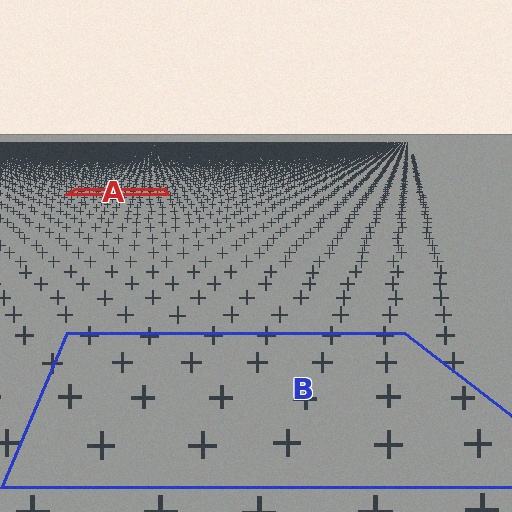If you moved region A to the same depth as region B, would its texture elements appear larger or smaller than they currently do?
They would appear larger. At a closer depth, the same texture elements are projected at a bigger on-screen size.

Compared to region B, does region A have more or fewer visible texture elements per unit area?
Region A has more texture elements per unit area — they are packed more densely because it is farther away.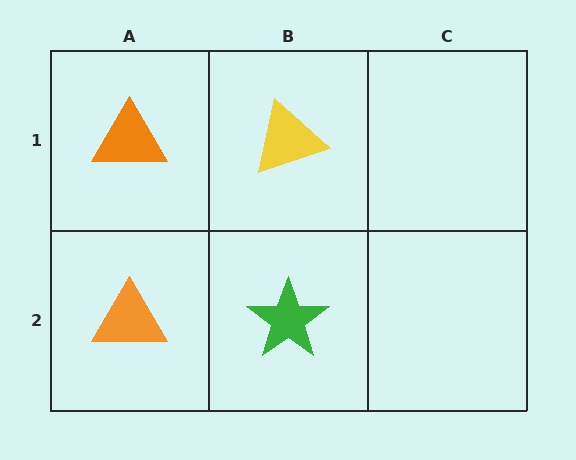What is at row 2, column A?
An orange triangle.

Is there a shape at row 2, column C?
No, that cell is empty.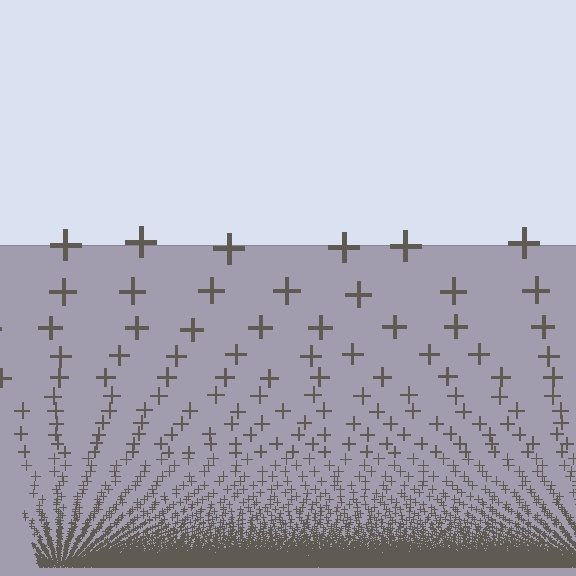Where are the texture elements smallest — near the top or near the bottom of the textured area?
Near the bottom.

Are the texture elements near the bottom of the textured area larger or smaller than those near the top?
Smaller. The gradient is inverted — elements near the bottom are smaller and denser.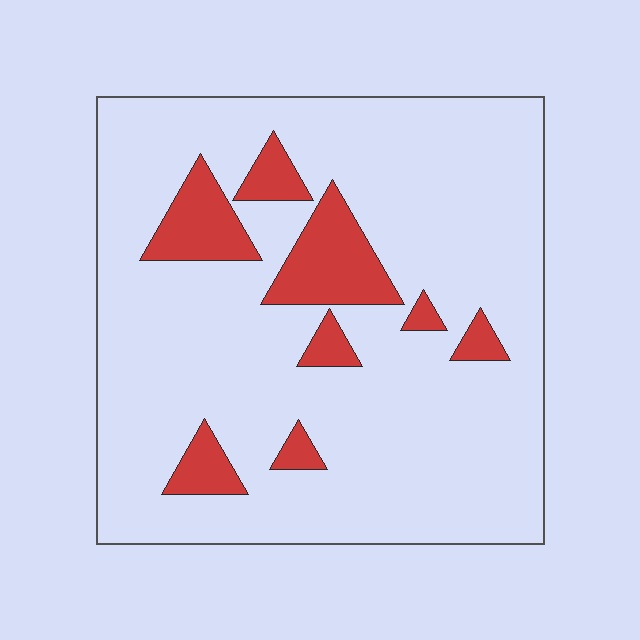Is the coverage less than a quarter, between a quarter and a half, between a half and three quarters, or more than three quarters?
Less than a quarter.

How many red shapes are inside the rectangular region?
8.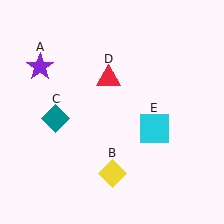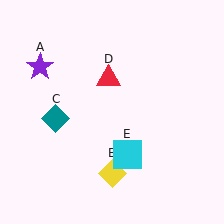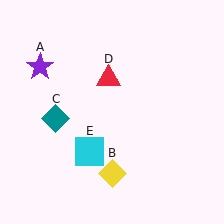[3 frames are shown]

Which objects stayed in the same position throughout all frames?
Purple star (object A) and yellow diamond (object B) and teal diamond (object C) and red triangle (object D) remained stationary.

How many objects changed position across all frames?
1 object changed position: cyan square (object E).